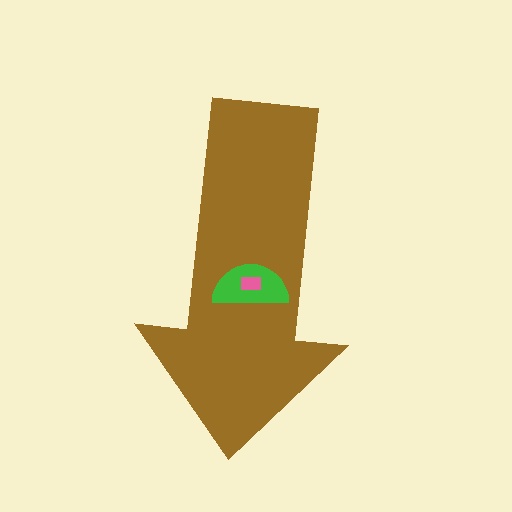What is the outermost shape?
The brown arrow.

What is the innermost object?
The pink rectangle.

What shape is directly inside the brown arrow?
The green semicircle.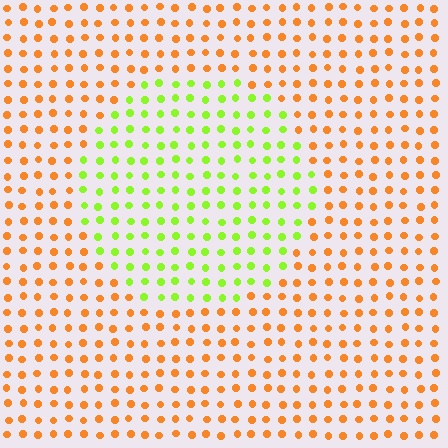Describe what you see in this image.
The image is filled with small orange elements in a uniform arrangement. A circle-shaped region is visible where the elements are tinted to a slightly different hue, forming a subtle color boundary.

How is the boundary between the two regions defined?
The boundary is defined purely by a slight shift in hue (about 65 degrees). Spacing, size, and orientation are identical on both sides.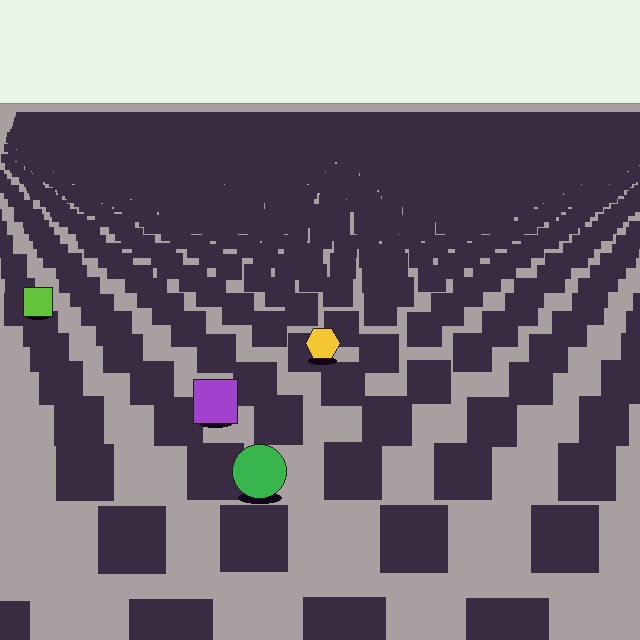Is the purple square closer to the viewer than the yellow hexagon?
Yes. The purple square is closer — you can tell from the texture gradient: the ground texture is coarser near it.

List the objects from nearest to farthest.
From nearest to farthest: the green circle, the purple square, the yellow hexagon, the lime square.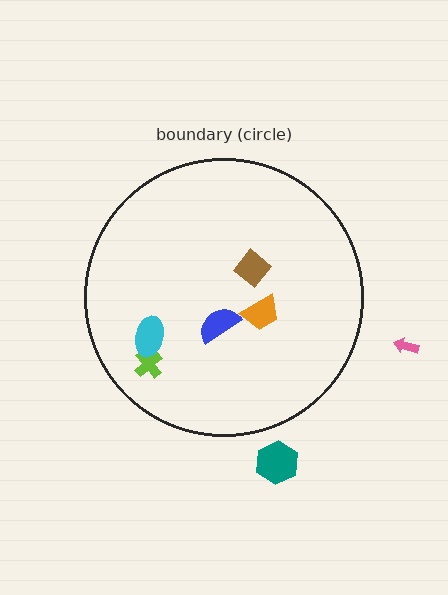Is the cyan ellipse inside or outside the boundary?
Inside.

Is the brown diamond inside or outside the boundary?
Inside.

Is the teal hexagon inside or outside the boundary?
Outside.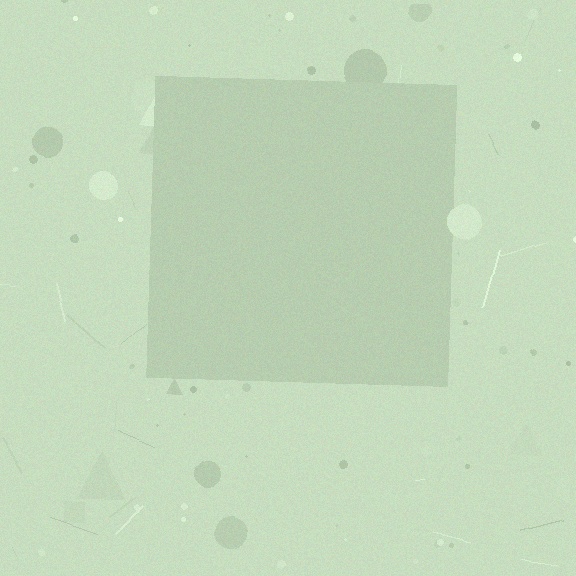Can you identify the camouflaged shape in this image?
The camouflaged shape is a square.